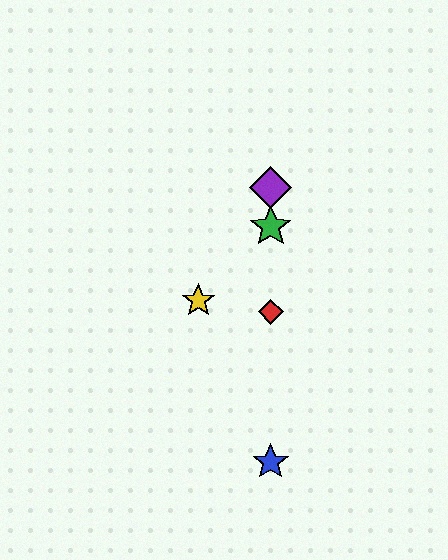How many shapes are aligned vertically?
4 shapes (the red diamond, the blue star, the green star, the purple diamond) are aligned vertically.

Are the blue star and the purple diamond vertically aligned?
Yes, both are at x≈271.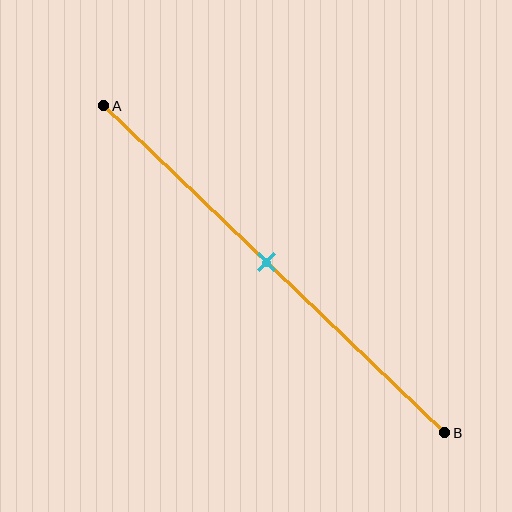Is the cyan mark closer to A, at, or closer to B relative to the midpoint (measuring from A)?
The cyan mark is approximately at the midpoint of segment AB.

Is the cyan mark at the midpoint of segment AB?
Yes, the mark is approximately at the midpoint.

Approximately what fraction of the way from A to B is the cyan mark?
The cyan mark is approximately 50% of the way from A to B.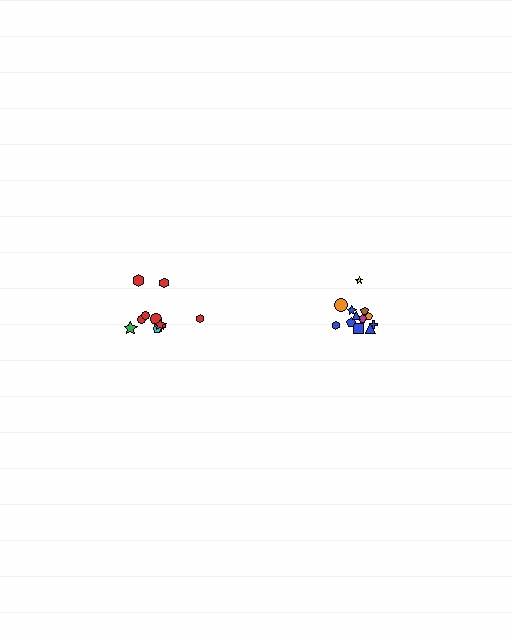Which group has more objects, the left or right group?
The right group.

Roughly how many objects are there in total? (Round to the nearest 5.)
Roughly 20 objects in total.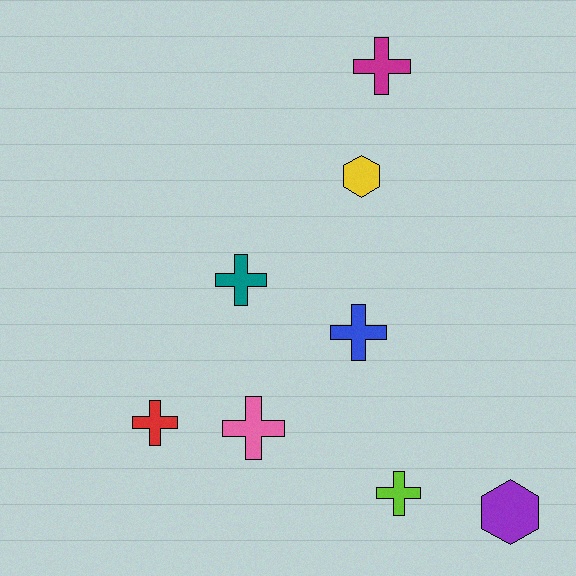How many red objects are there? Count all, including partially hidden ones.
There is 1 red object.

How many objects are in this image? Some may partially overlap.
There are 8 objects.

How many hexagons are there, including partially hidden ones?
There are 2 hexagons.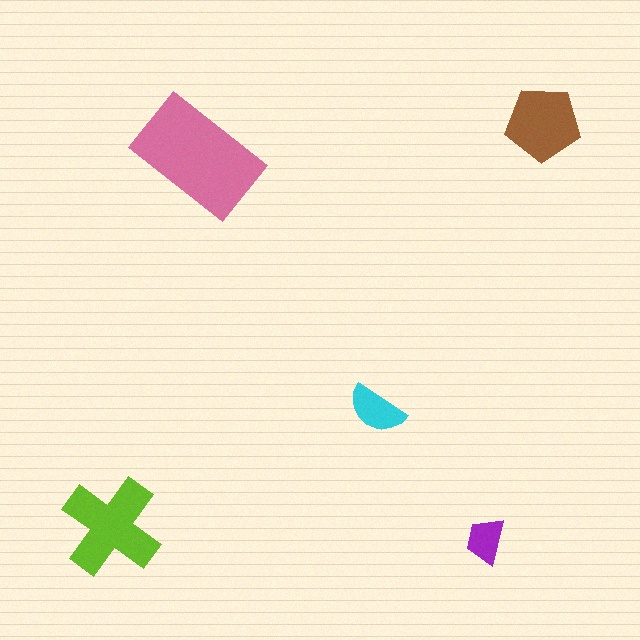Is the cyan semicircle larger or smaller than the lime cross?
Smaller.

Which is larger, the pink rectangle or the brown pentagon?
The pink rectangle.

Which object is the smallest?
The purple trapezoid.